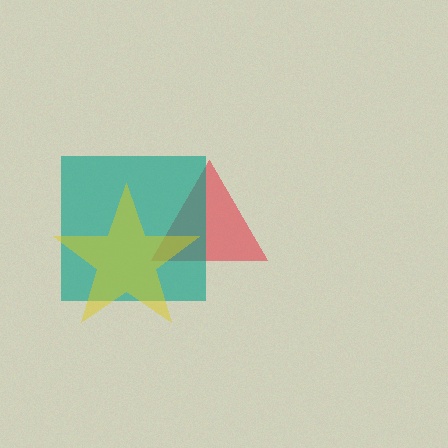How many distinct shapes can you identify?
There are 3 distinct shapes: a red triangle, a teal square, a yellow star.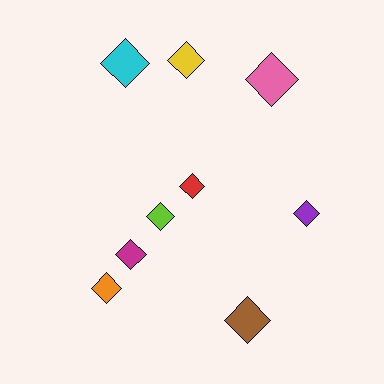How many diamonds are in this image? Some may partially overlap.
There are 9 diamonds.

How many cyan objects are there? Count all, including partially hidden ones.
There is 1 cyan object.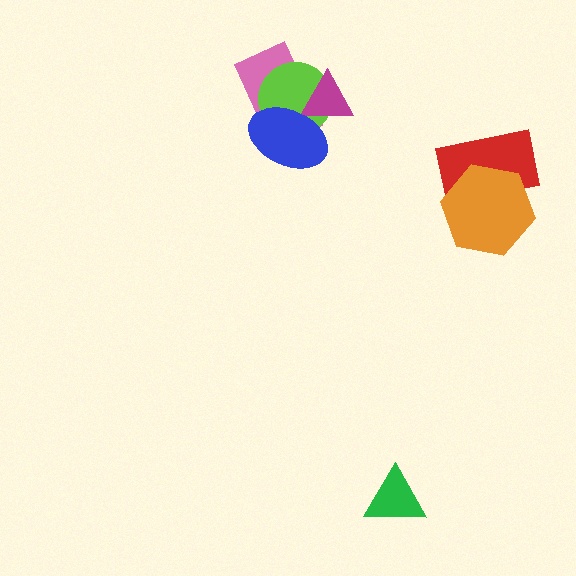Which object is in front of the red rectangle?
The orange hexagon is in front of the red rectangle.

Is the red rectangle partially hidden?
Yes, it is partially covered by another shape.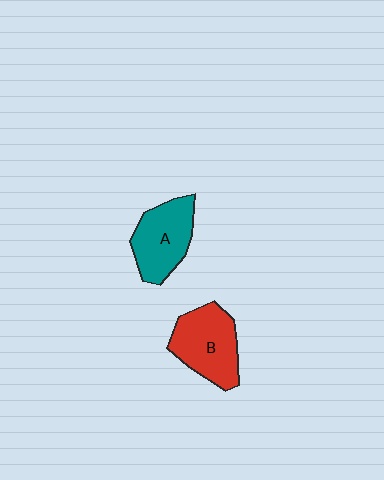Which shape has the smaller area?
Shape A (teal).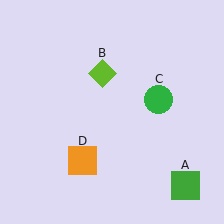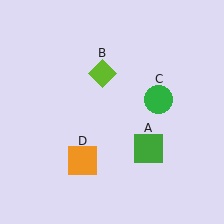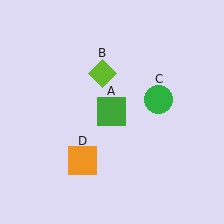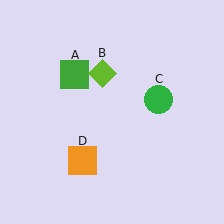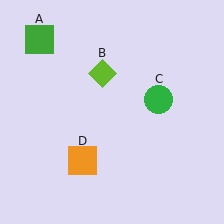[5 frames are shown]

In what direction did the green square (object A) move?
The green square (object A) moved up and to the left.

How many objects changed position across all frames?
1 object changed position: green square (object A).